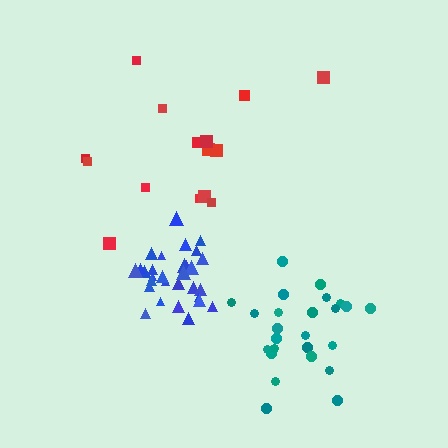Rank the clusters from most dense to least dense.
blue, teal, red.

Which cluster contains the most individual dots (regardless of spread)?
Blue (30).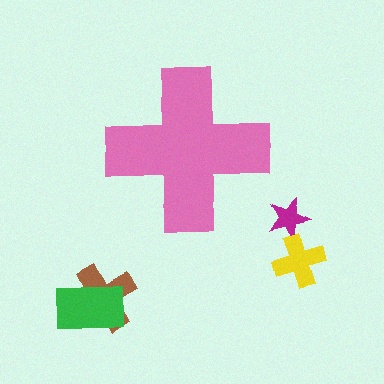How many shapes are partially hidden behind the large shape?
0 shapes are partially hidden.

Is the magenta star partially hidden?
No, the magenta star is fully visible.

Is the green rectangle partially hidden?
No, the green rectangle is fully visible.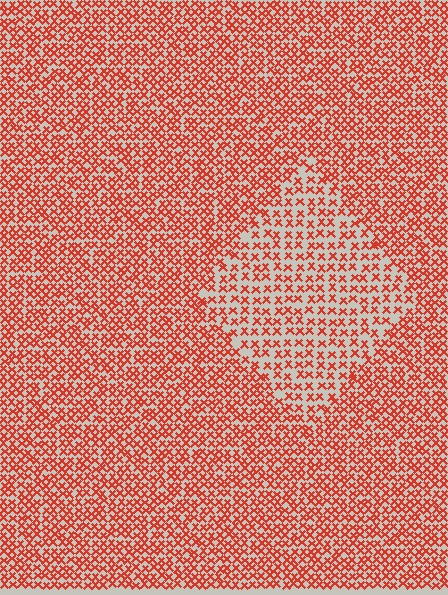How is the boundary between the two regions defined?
The boundary is defined by a change in element density (approximately 1.7x ratio). All elements are the same color, size, and shape.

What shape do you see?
I see a diamond.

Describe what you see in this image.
The image contains small red elements arranged at two different densities. A diamond-shaped region is visible where the elements are less densely packed than the surrounding area.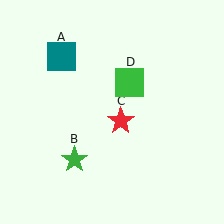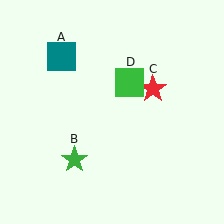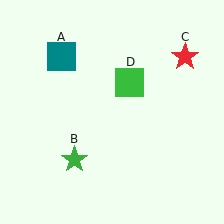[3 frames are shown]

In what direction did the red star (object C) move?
The red star (object C) moved up and to the right.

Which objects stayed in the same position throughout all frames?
Teal square (object A) and green star (object B) and green square (object D) remained stationary.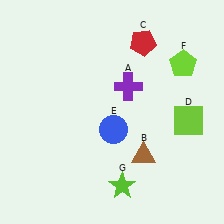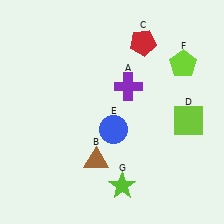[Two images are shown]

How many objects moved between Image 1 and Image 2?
1 object moved between the two images.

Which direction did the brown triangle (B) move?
The brown triangle (B) moved left.